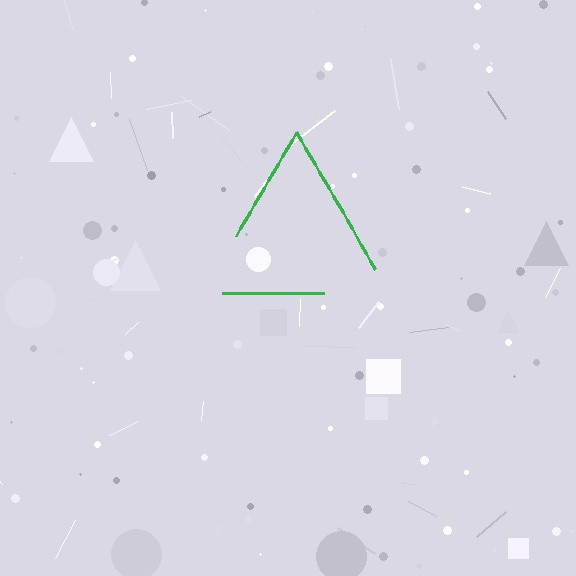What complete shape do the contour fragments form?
The contour fragments form a triangle.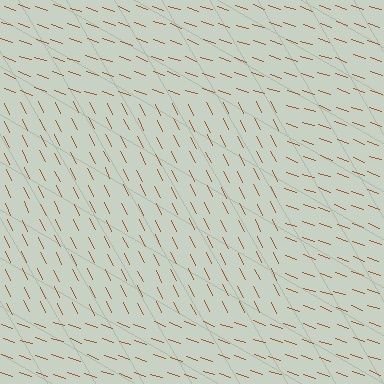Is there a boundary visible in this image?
Yes, there is a texture boundary formed by a change in line orientation.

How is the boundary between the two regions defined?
The boundary is defined purely by a change in line orientation (approximately 45 degrees difference). All lines are the same color and thickness.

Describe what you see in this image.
The image is filled with small brown line segments. A rectangle region in the image has lines oriented differently from the surrounding lines, creating a visible texture boundary.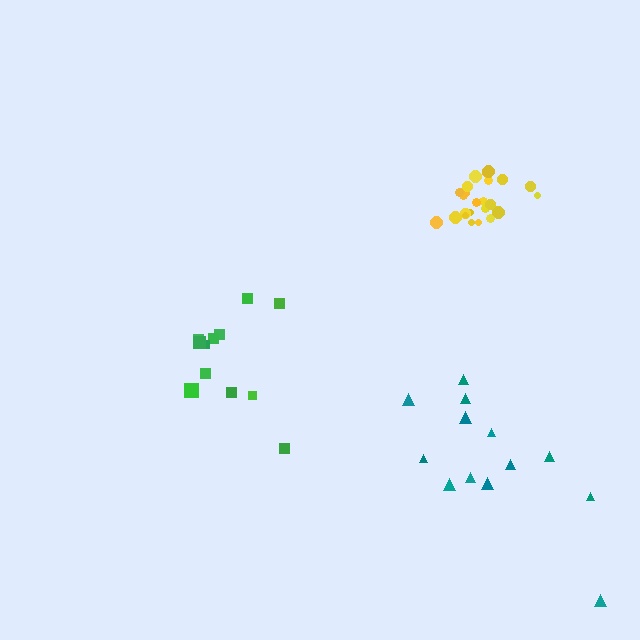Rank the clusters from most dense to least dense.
yellow, green, teal.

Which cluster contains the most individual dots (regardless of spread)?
Yellow (24).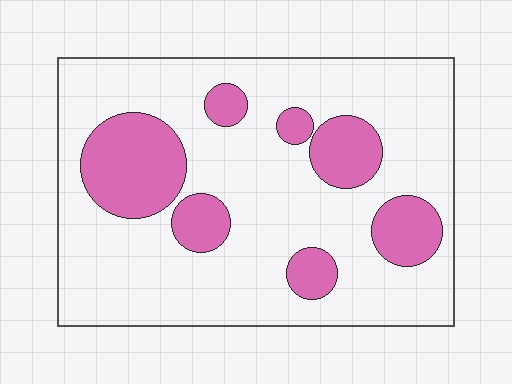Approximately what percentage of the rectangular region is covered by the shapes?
Approximately 25%.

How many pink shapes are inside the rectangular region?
7.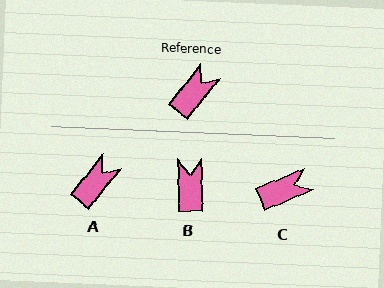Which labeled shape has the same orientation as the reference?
A.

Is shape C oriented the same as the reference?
No, it is off by about 29 degrees.